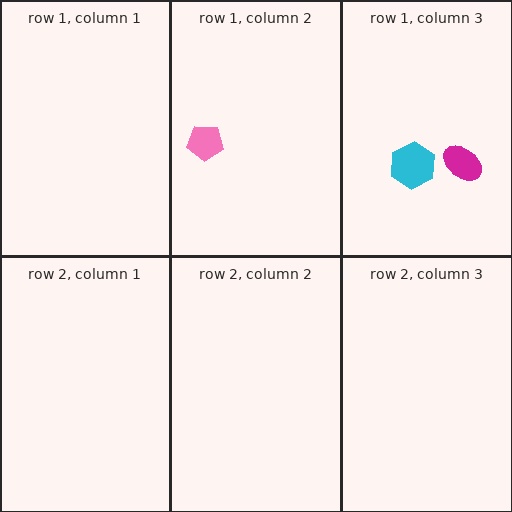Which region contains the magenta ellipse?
The row 1, column 3 region.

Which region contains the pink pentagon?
The row 1, column 2 region.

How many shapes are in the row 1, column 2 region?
1.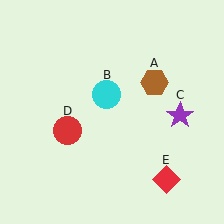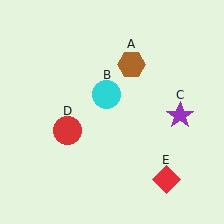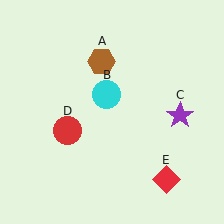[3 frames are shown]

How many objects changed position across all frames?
1 object changed position: brown hexagon (object A).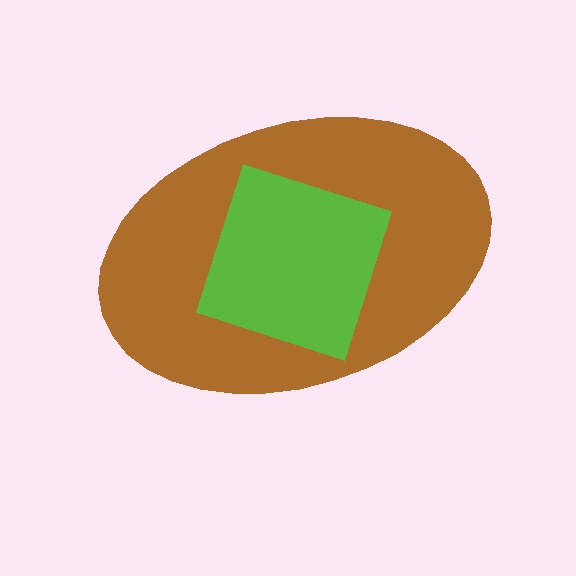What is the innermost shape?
The lime square.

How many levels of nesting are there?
2.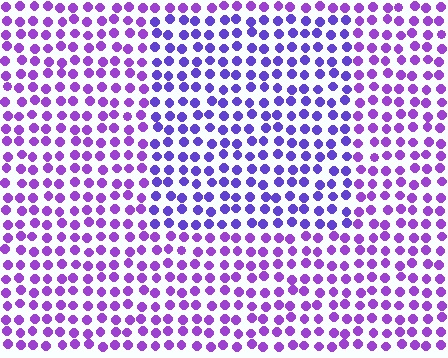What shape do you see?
I see a rectangle.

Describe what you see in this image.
The image is filled with small purple elements in a uniform arrangement. A rectangle-shaped region is visible where the elements are tinted to a slightly different hue, forming a subtle color boundary.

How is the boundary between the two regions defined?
The boundary is defined purely by a slight shift in hue (about 25 degrees). Spacing, size, and orientation are identical on both sides.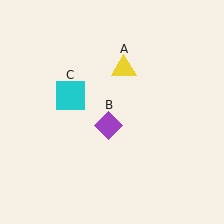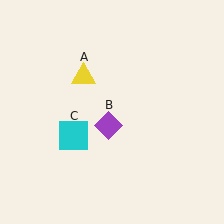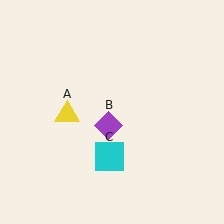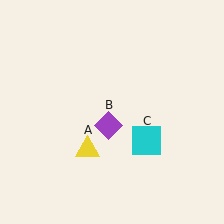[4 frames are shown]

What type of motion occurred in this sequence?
The yellow triangle (object A), cyan square (object C) rotated counterclockwise around the center of the scene.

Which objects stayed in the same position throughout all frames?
Purple diamond (object B) remained stationary.